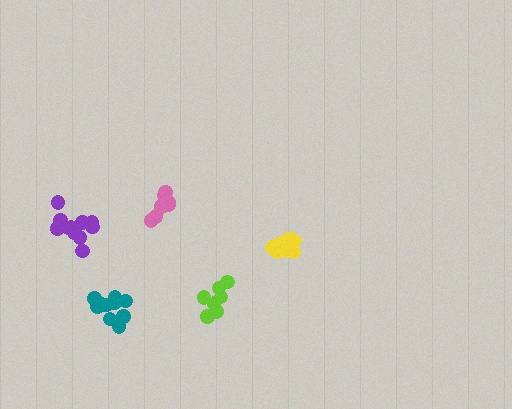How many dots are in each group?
Group 1: 7 dots, Group 2: 7 dots, Group 3: 10 dots, Group 4: 9 dots, Group 5: 11 dots (44 total).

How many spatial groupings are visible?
There are 5 spatial groupings.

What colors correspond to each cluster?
The clusters are colored: pink, lime, teal, yellow, purple.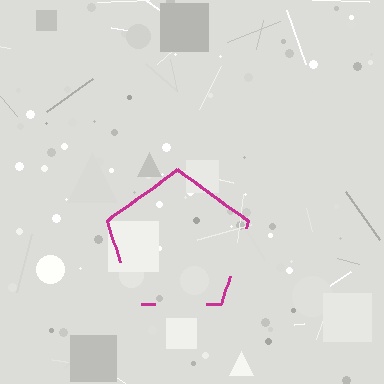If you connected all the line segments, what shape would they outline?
They would outline a pentagon.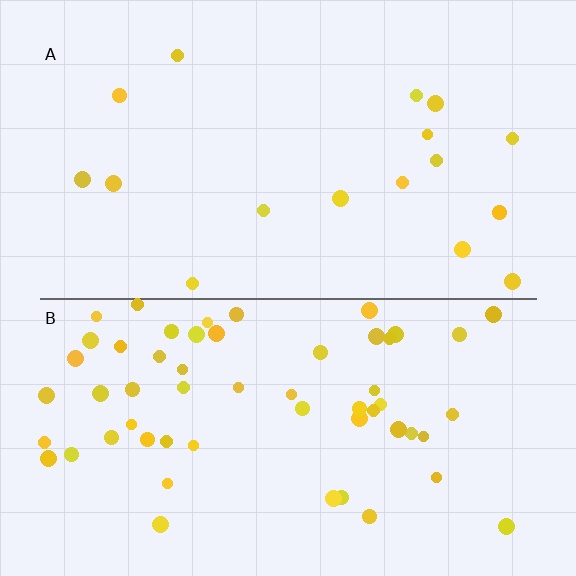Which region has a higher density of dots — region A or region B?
B (the bottom).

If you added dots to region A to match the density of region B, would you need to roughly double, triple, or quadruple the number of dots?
Approximately triple.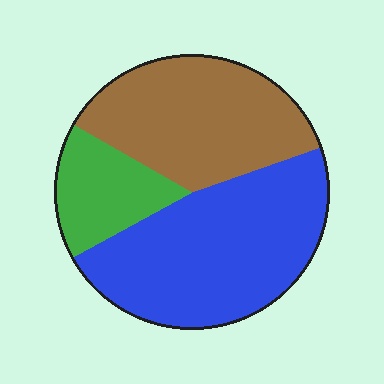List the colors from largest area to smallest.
From largest to smallest: blue, brown, green.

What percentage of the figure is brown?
Brown covers 37% of the figure.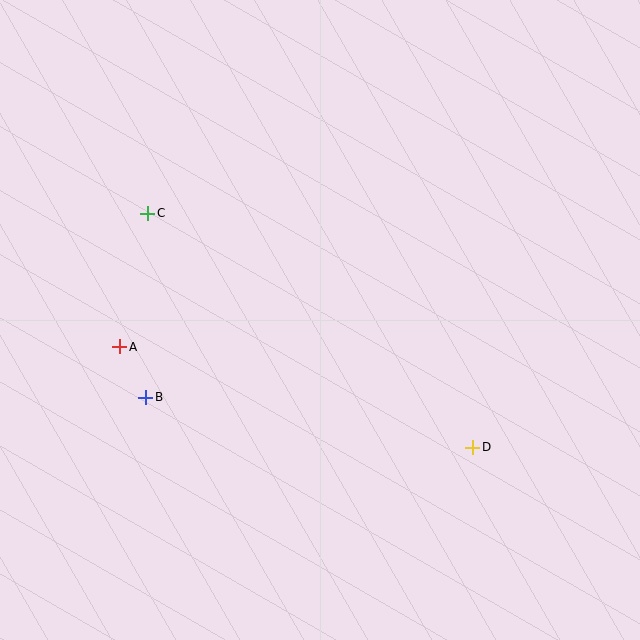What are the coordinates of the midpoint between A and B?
The midpoint between A and B is at (133, 372).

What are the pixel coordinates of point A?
Point A is at (120, 347).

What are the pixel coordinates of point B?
Point B is at (146, 397).